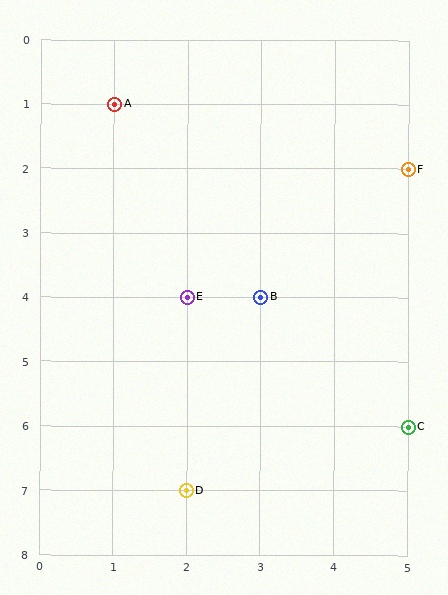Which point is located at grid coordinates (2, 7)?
Point D is at (2, 7).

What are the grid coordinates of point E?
Point E is at grid coordinates (2, 4).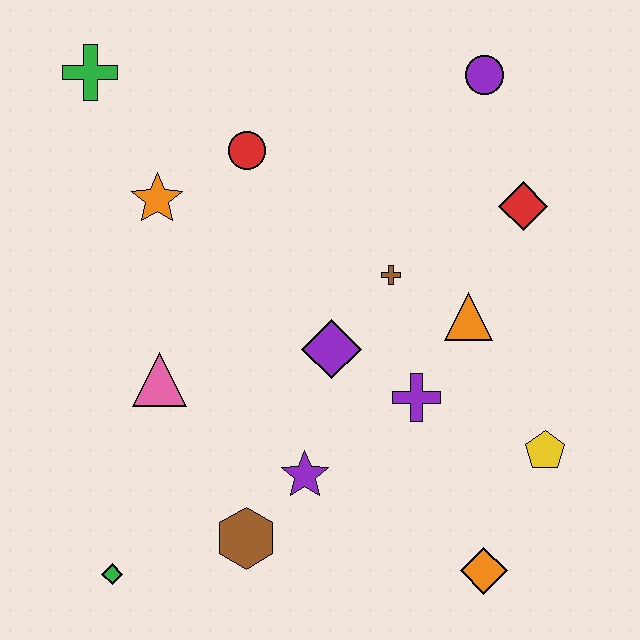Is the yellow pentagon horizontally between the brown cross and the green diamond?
No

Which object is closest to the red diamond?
The orange triangle is closest to the red diamond.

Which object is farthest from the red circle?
The orange diamond is farthest from the red circle.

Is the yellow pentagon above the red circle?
No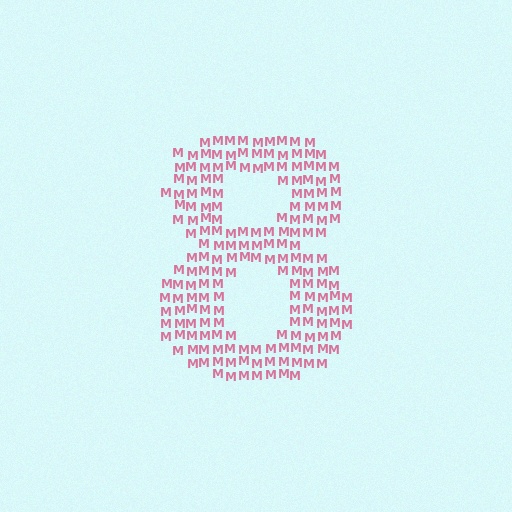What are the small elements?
The small elements are letter M's.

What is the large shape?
The large shape is the digit 8.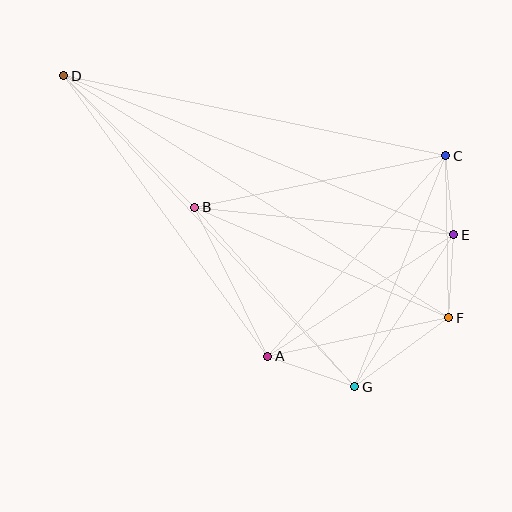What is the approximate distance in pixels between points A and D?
The distance between A and D is approximately 347 pixels.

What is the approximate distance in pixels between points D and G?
The distance between D and G is approximately 426 pixels.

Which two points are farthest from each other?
Points D and F are farthest from each other.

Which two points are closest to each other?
Points C and E are closest to each other.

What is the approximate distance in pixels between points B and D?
The distance between B and D is approximately 185 pixels.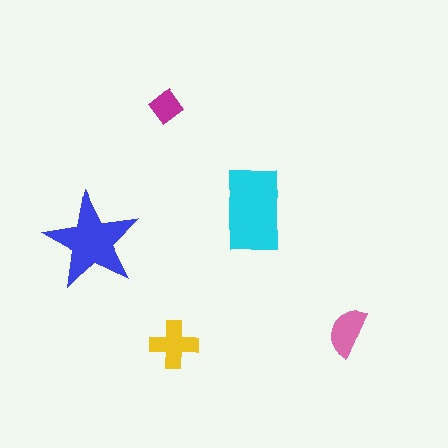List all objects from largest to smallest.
The cyan rectangle, the blue star, the yellow cross, the pink semicircle, the magenta diamond.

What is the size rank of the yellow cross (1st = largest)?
3rd.